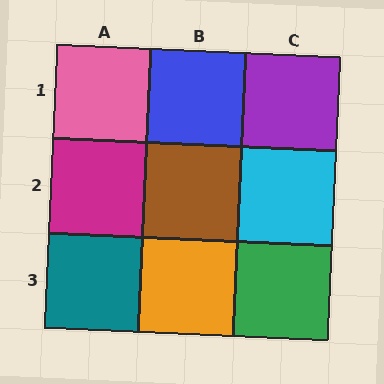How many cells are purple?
1 cell is purple.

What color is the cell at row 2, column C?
Cyan.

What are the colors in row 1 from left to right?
Pink, blue, purple.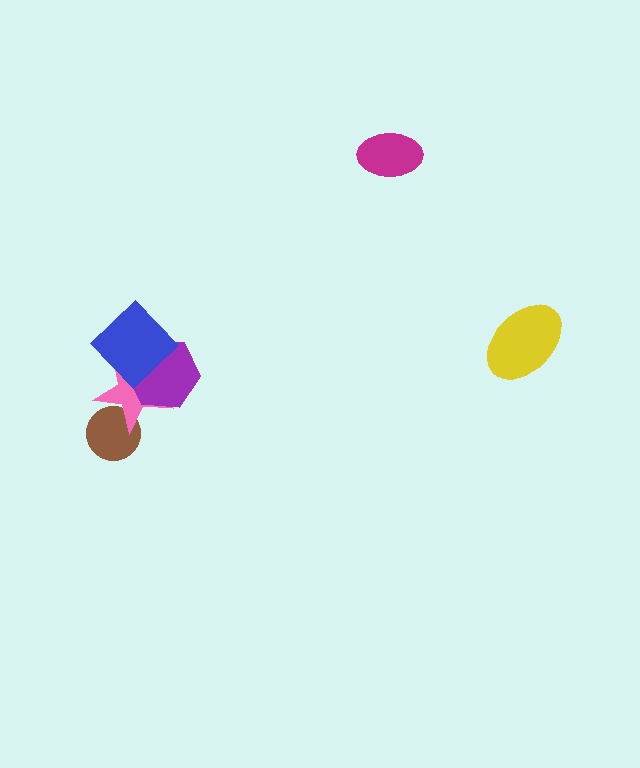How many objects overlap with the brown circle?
1 object overlaps with the brown circle.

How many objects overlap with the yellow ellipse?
0 objects overlap with the yellow ellipse.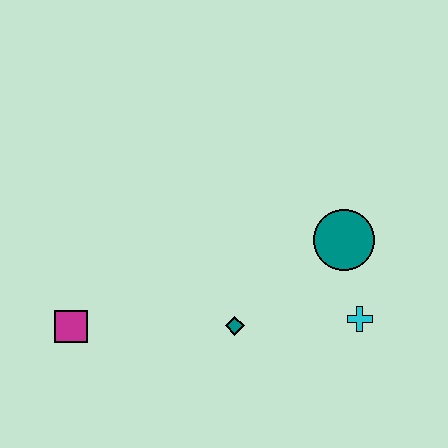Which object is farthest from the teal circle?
The magenta square is farthest from the teal circle.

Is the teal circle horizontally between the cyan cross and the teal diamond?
Yes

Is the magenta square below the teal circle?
Yes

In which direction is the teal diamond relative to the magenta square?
The teal diamond is to the right of the magenta square.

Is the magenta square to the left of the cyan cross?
Yes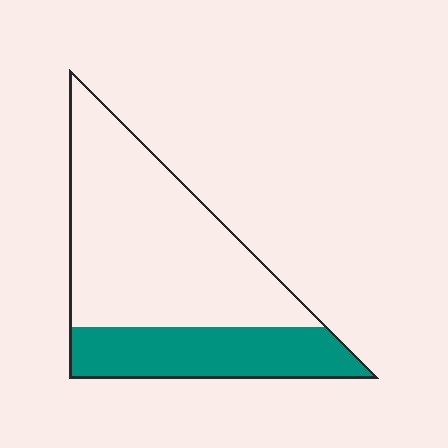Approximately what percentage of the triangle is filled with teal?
Approximately 30%.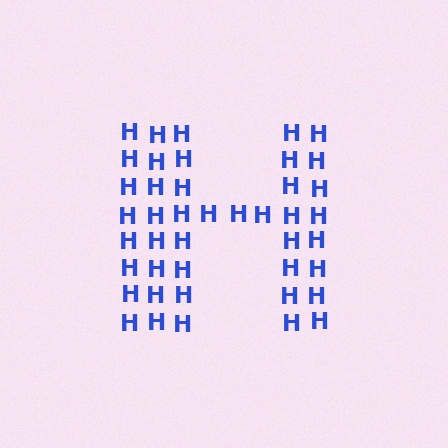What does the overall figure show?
The overall figure shows the letter H.